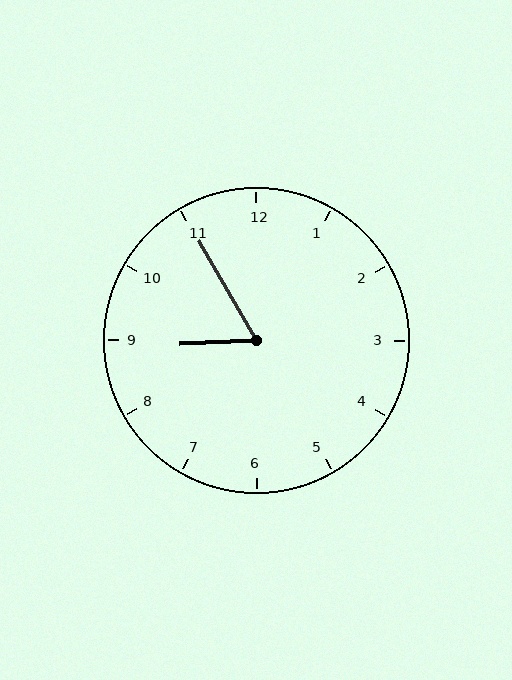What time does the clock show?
8:55.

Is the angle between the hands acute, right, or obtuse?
It is acute.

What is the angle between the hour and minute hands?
Approximately 62 degrees.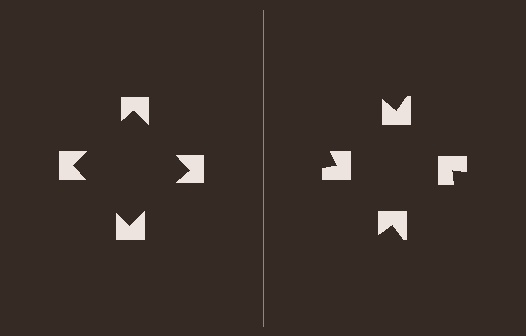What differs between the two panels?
The notched squares are positioned identically on both sides; only the wedge orientations differ. On the left they align to a square; on the right they are misaligned.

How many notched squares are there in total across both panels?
8 — 4 on each side.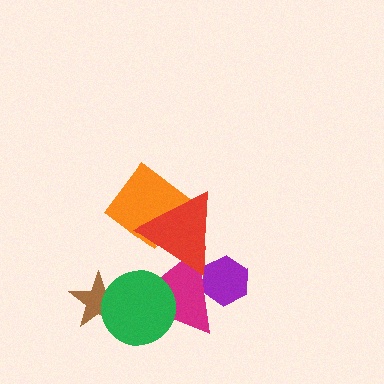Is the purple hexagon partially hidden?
Yes, it is partially covered by another shape.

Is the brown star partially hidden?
Yes, it is partially covered by another shape.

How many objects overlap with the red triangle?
3 objects overlap with the red triangle.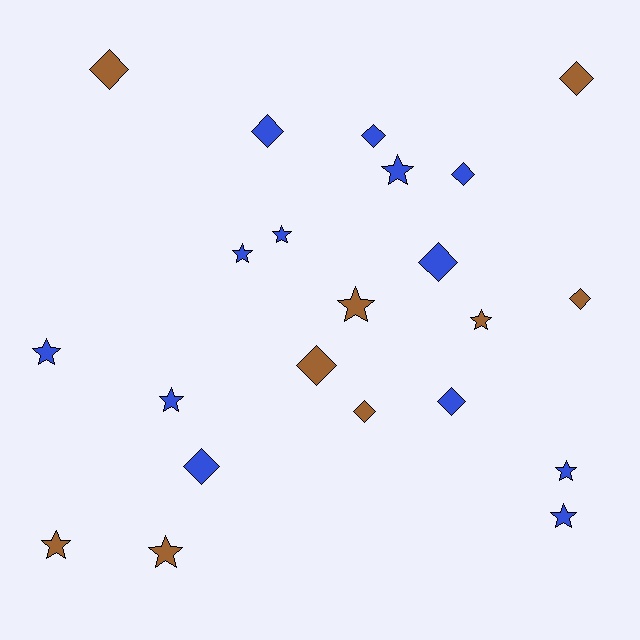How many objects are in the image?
There are 22 objects.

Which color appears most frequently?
Blue, with 13 objects.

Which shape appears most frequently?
Diamond, with 11 objects.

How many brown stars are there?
There are 4 brown stars.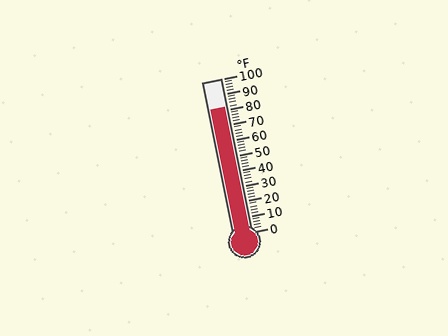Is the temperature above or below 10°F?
The temperature is above 10°F.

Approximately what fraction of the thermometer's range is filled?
The thermometer is filled to approximately 80% of its range.